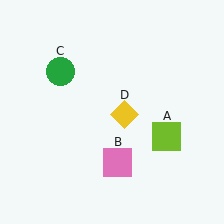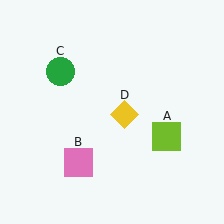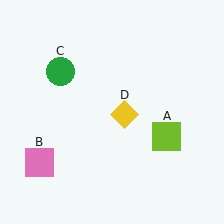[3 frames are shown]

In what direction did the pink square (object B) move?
The pink square (object B) moved left.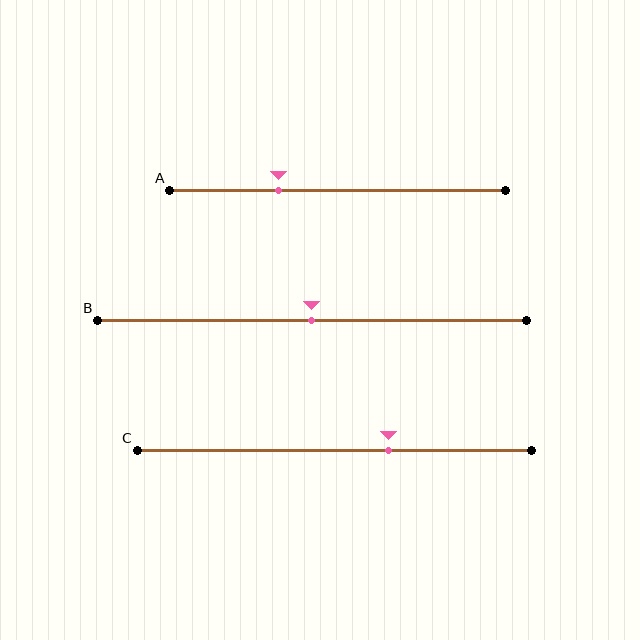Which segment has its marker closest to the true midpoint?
Segment B has its marker closest to the true midpoint.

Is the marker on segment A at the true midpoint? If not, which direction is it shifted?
No, the marker on segment A is shifted to the left by about 17% of the segment length.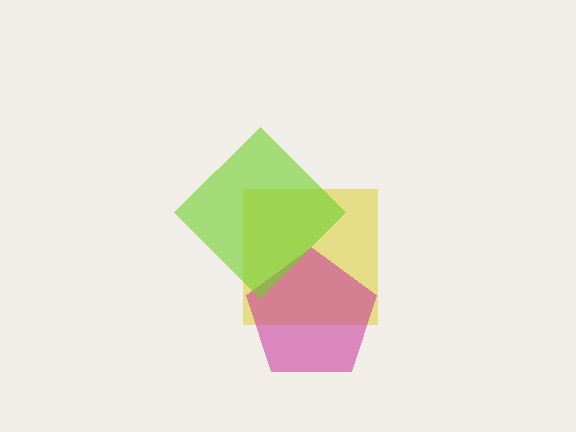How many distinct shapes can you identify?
There are 3 distinct shapes: a yellow square, a magenta pentagon, a lime diamond.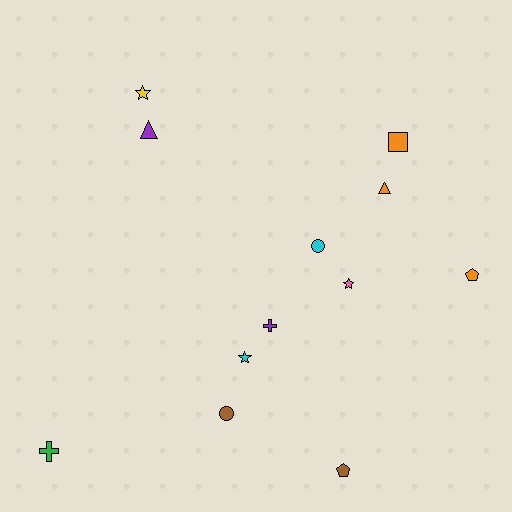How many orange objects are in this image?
There are 3 orange objects.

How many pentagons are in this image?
There are 2 pentagons.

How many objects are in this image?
There are 12 objects.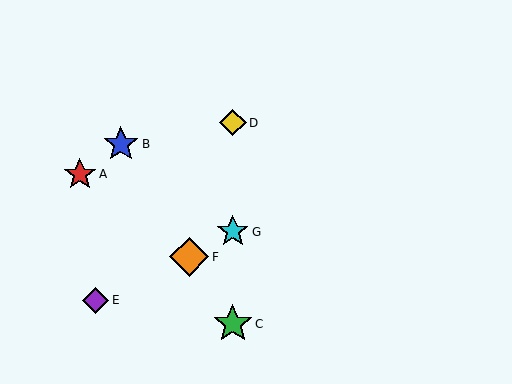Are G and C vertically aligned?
Yes, both are at x≈233.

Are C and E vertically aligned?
No, C is at x≈233 and E is at x≈95.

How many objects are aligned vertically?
3 objects (C, D, G) are aligned vertically.